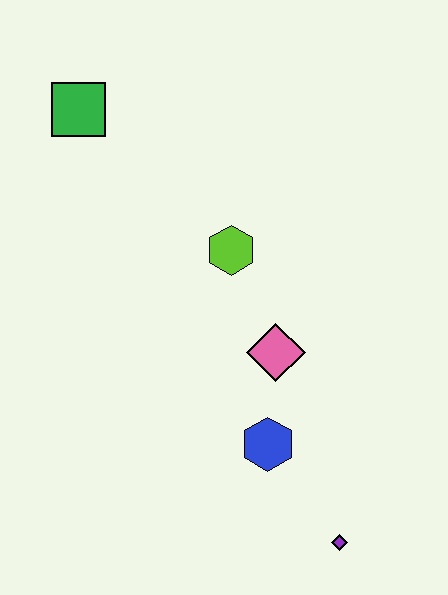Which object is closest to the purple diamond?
The blue hexagon is closest to the purple diamond.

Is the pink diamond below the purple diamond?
No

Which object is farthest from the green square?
The purple diamond is farthest from the green square.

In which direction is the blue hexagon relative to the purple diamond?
The blue hexagon is above the purple diamond.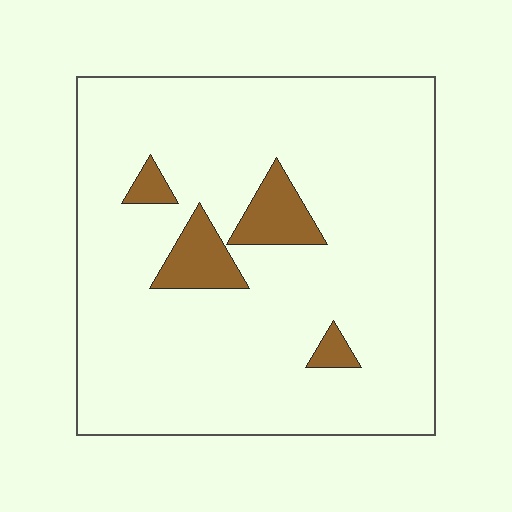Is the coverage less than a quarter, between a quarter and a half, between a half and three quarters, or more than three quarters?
Less than a quarter.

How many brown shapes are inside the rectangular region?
4.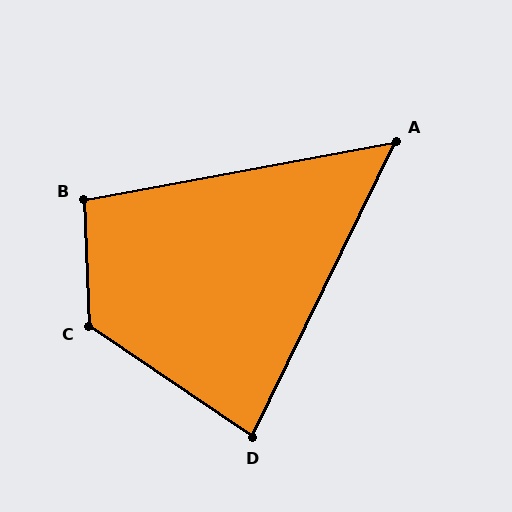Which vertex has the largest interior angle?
C, at approximately 126 degrees.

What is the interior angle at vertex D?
Approximately 82 degrees (acute).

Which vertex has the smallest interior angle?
A, at approximately 54 degrees.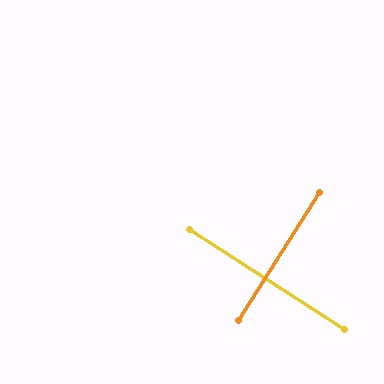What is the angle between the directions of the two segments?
Approximately 89 degrees.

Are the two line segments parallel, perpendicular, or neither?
Perpendicular — they meet at approximately 89°.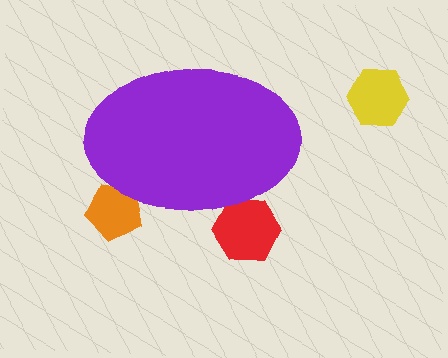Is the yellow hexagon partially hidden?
No, the yellow hexagon is fully visible.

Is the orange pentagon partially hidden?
Yes, the orange pentagon is partially hidden behind the purple ellipse.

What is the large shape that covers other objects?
A purple ellipse.